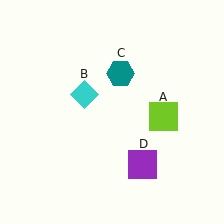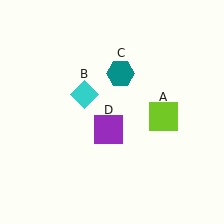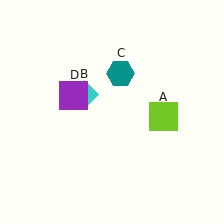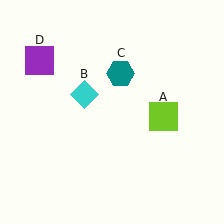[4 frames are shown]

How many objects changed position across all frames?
1 object changed position: purple square (object D).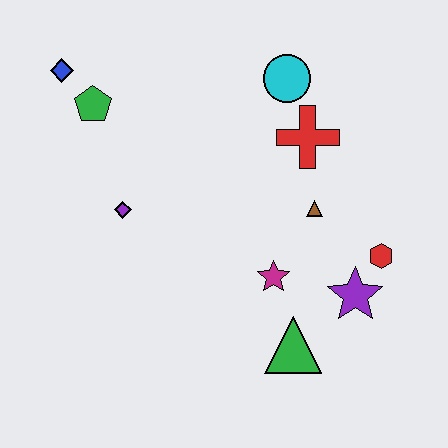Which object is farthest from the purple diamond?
The red hexagon is farthest from the purple diamond.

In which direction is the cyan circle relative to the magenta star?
The cyan circle is above the magenta star.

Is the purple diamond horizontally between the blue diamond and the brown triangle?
Yes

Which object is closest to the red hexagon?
The purple star is closest to the red hexagon.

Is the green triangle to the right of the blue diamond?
Yes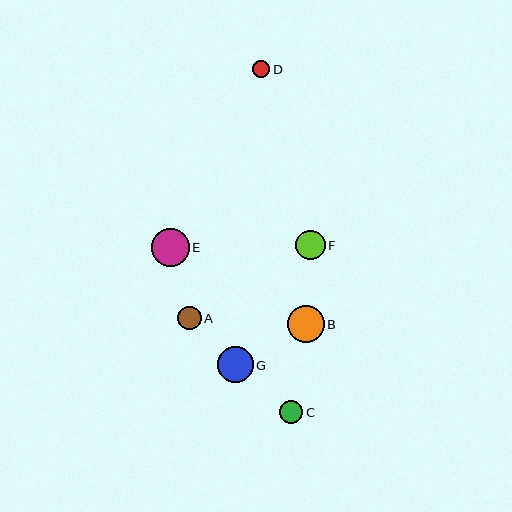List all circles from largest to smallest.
From largest to smallest: E, B, G, F, C, A, D.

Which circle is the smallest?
Circle D is the smallest with a size of approximately 18 pixels.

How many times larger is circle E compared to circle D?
Circle E is approximately 2.2 times the size of circle D.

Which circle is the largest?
Circle E is the largest with a size of approximately 38 pixels.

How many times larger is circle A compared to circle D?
Circle A is approximately 1.3 times the size of circle D.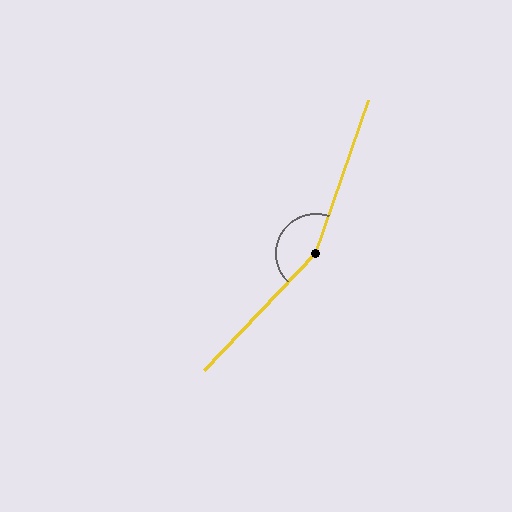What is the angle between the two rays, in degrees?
Approximately 156 degrees.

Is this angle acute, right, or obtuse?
It is obtuse.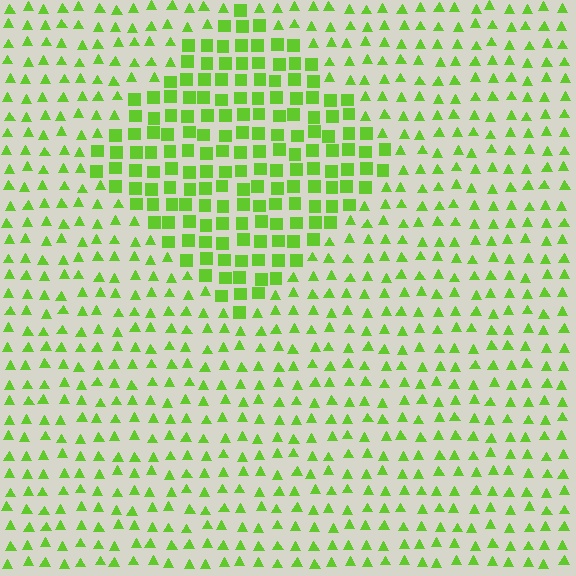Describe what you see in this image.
The image is filled with small lime elements arranged in a uniform grid. A diamond-shaped region contains squares, while the surrounding area contains triangles. The boundary is defined purely by the change in element shape.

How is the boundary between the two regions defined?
The boundary is defined by a change in element shape: squares inside vs. triangles outside. All elements share the same color and spacing.